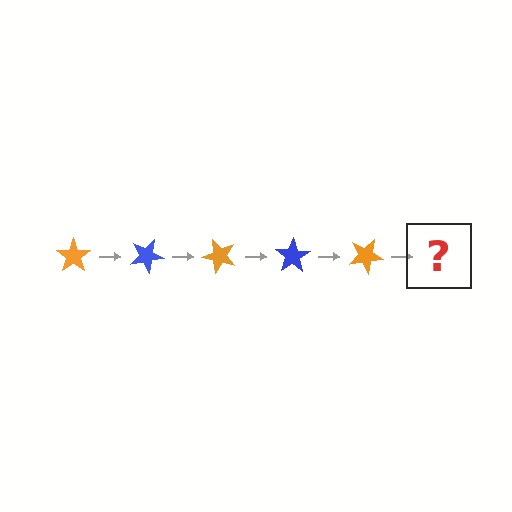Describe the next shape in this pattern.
It should be a blue star, rotated 125 degrees from the start.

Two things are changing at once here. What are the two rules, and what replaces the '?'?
The two rules are that it rotates 25 degrees each step and the color cycles through orange and blue. The '?' should be a blue star, rotated 125 degrees from the start.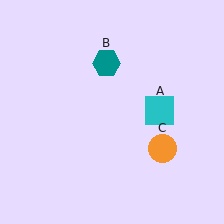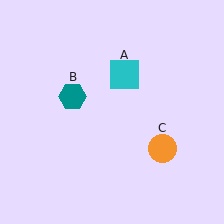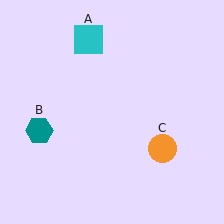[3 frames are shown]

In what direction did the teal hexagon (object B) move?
The teal hexagon (object B) moved down and to the left.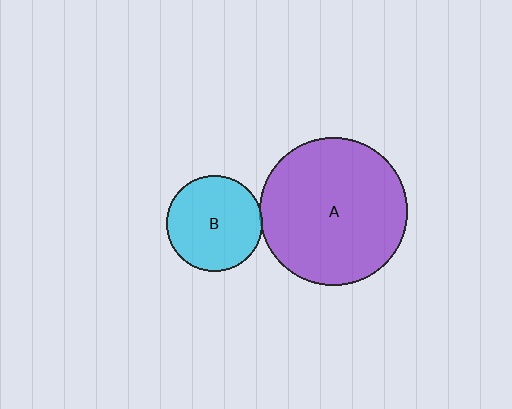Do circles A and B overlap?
Yes.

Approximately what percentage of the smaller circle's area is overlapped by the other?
Approximately 5%.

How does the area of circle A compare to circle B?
Approximately 2.4 times.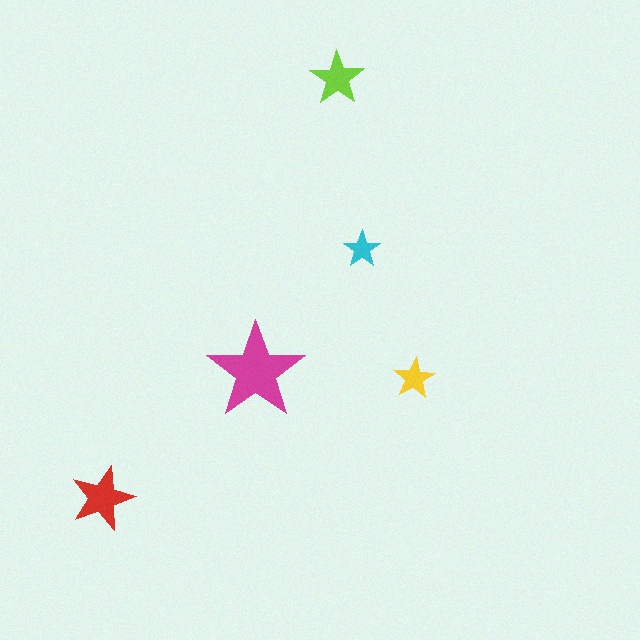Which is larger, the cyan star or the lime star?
The lime one.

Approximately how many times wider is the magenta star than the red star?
About 1.5 times wider.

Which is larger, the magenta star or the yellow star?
The magenta one.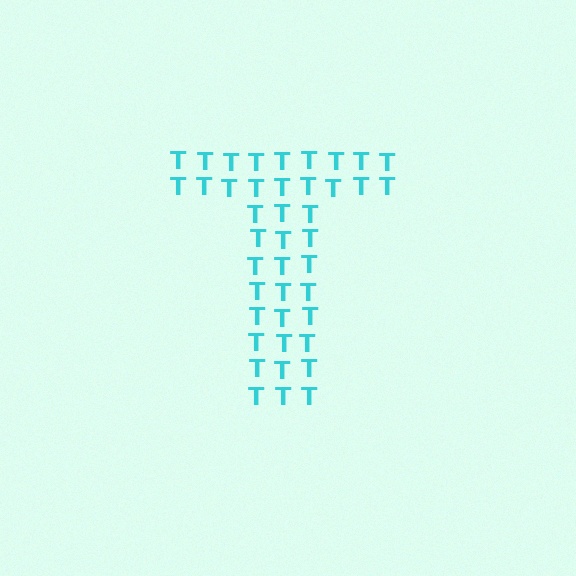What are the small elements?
The small elements are letter T's.